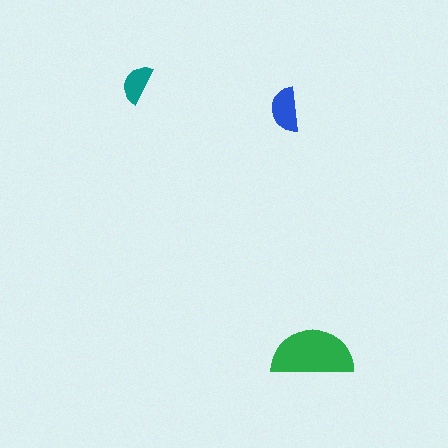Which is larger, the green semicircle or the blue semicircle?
The green one.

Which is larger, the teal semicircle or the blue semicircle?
The blue one.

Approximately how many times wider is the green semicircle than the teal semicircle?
About 2 times wider.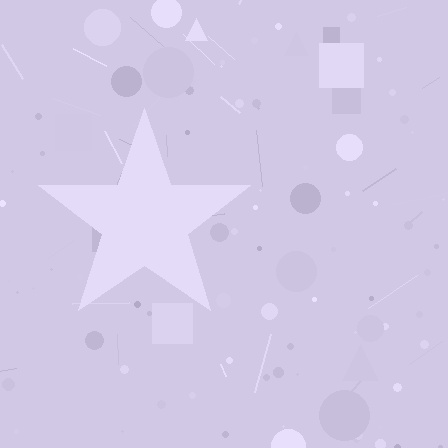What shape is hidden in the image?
A star is hidden in the image.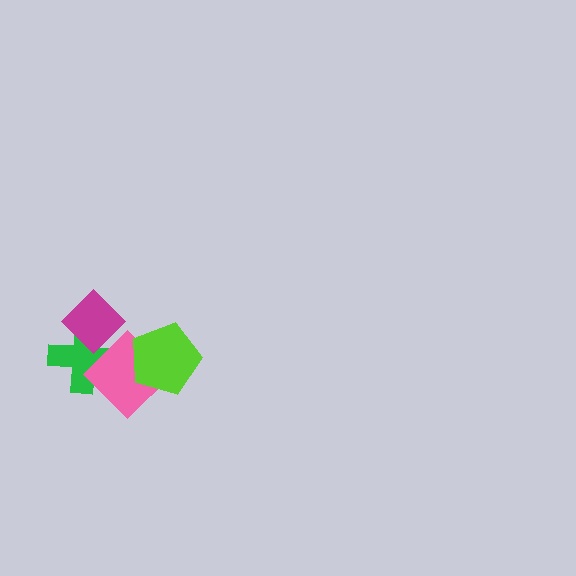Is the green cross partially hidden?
Yes, it is partially covered by another shape.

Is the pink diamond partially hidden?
Yes, it is partially covered by another shape.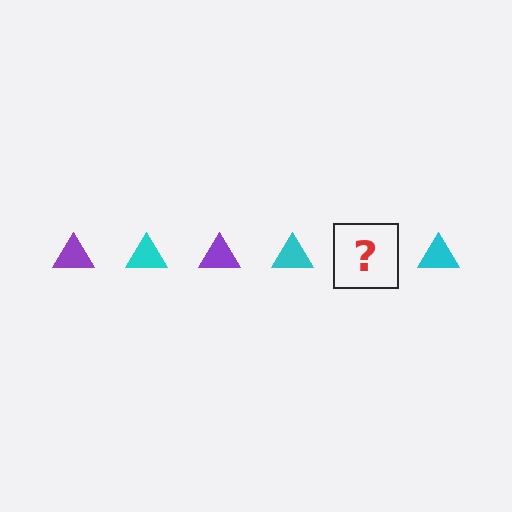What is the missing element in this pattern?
The missing element is a purple triangle.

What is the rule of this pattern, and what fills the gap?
The rule is that the pattern cycles through purple, cyan triangles. The gap should be filled with a purple triangle.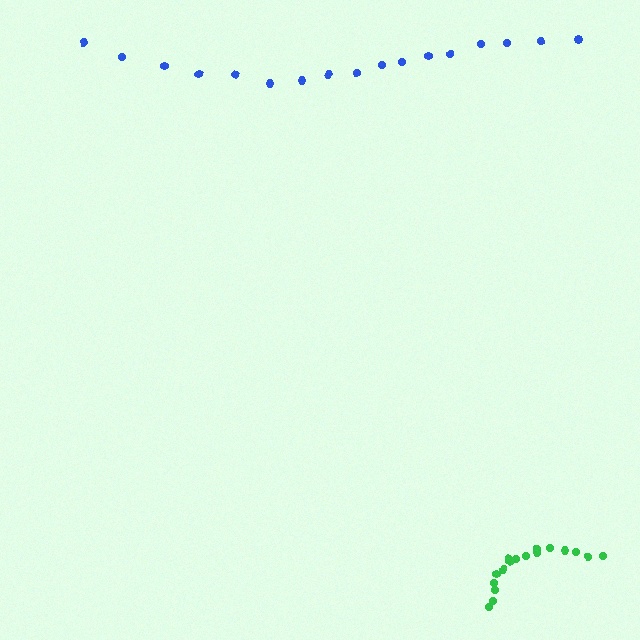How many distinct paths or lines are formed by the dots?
There are 2 distinct paths.